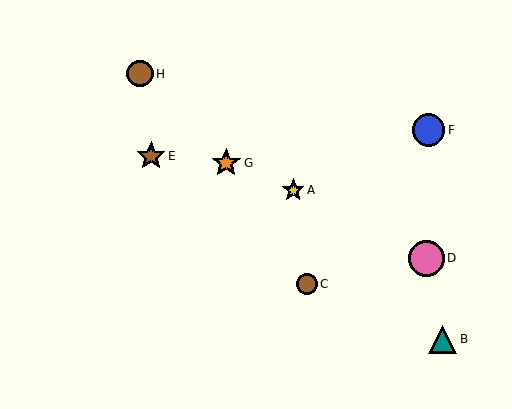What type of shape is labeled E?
Shape E is a brown star.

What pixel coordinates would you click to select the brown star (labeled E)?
Click at (151, 156) to select the brown star E.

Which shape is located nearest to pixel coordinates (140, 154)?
The brown star (labeled E) at (151, 156) is nearest to that location.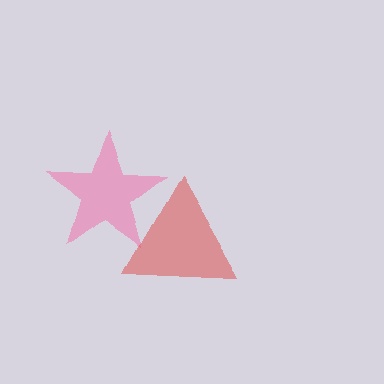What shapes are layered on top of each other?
The layered shapes are: a pink star, a red triangle.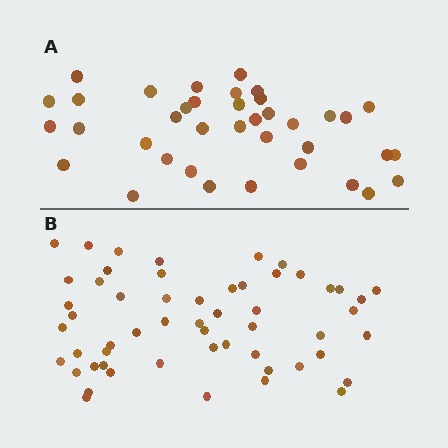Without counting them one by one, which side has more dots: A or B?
Region B (the bottom region) has more dots.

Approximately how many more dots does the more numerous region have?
Region B has approximately 15 more dots than region A.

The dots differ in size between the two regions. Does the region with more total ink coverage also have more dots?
No. Region A has more total ink coverage because its dots are larger, but region B actually contains more individual dots. Total area can be misleading — the number of items is what matters here.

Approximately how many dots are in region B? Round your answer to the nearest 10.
About 60 dots. (The exact count is 55, which rounds to 60.)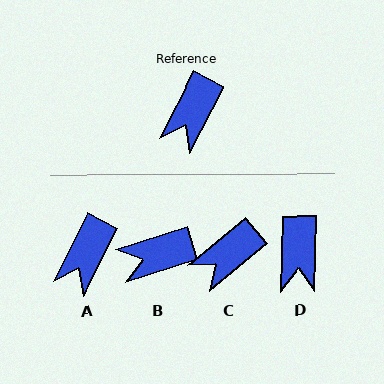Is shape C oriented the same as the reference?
No, it is off by about 23 degrees.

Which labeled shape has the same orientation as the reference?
A.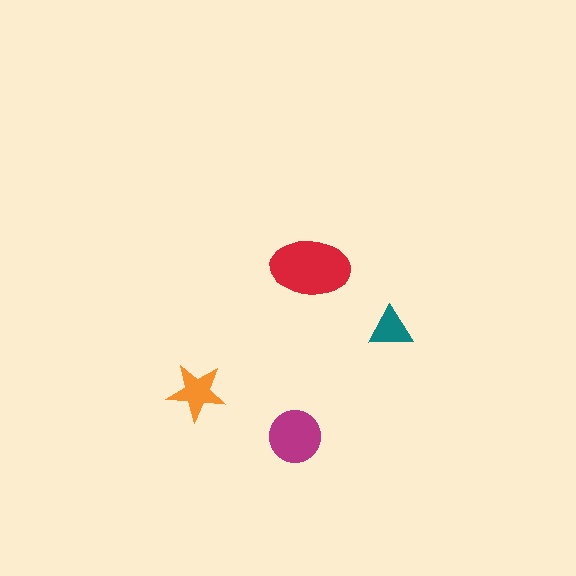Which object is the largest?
The red ellipse.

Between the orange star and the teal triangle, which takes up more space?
The orange star.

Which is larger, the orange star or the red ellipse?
The red ellipse.